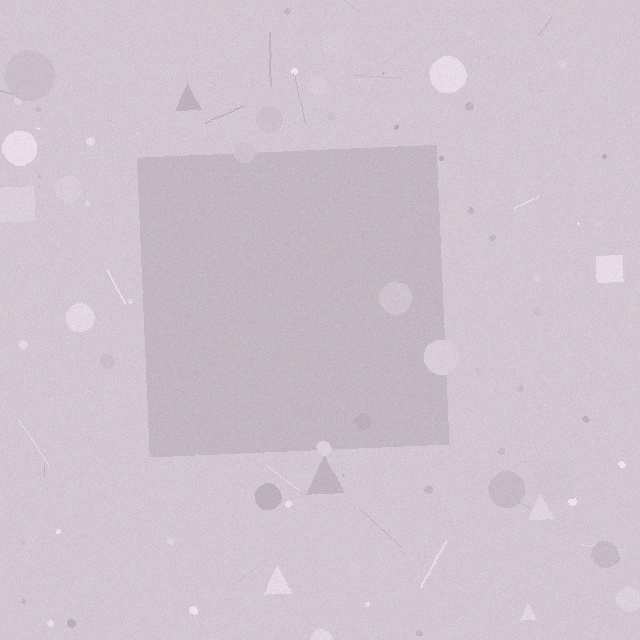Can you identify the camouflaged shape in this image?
The camouflaged shape is a square.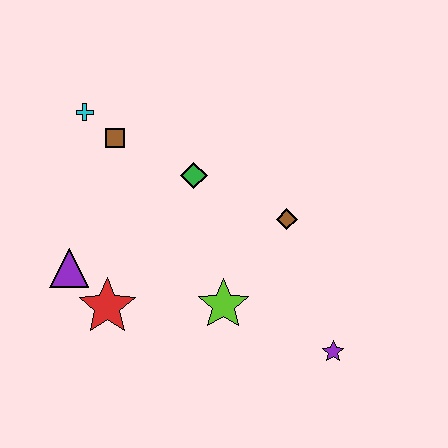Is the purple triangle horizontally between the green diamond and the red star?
No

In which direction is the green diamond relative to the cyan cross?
The green diamond is to the right of the cyan cross.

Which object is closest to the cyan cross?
The brown square is closest to the cyan cross.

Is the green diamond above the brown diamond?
Yes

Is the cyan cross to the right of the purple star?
No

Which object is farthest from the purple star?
The cyan cross is farthest from the purple star.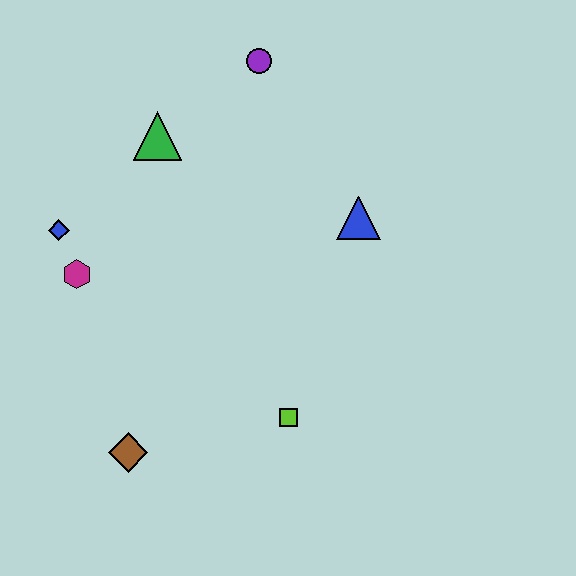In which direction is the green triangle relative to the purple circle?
The green triangle is to the left of the purple circle.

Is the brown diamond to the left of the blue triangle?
Yes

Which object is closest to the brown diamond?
The lime square is closest to the brown diamond.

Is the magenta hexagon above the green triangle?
No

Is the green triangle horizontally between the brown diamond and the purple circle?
Yes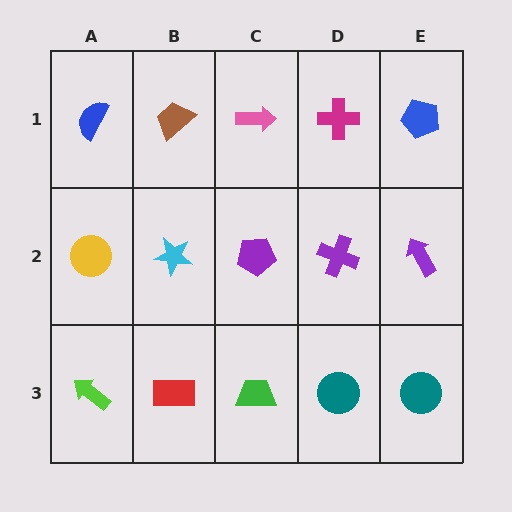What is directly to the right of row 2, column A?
A cyan star.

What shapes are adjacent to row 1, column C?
A purple pentagon (row 2, column C), a brown trapezoid (row 1, column B), a magenta cross (row 1, column D).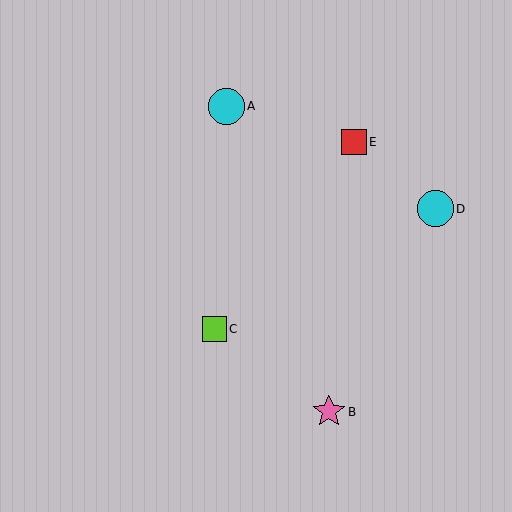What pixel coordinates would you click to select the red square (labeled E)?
Click at (354, 142) to select the red square E.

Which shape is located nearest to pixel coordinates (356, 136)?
The red square (labeled E) at (354, 142) is nearest to that location.